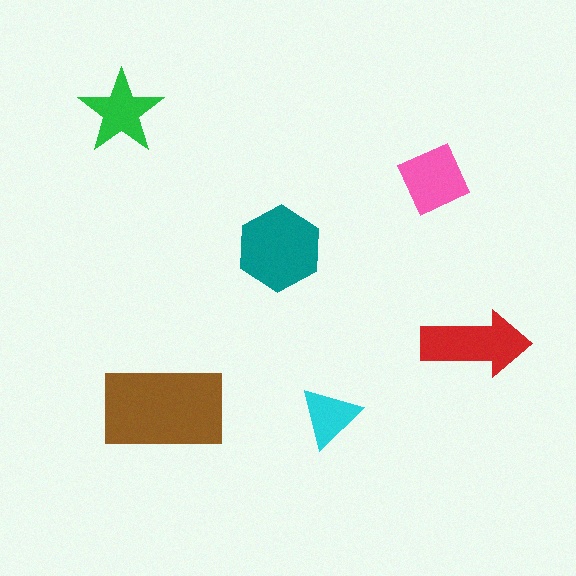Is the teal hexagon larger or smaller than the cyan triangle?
Larger.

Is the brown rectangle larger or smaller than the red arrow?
Larger.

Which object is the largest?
The brown rectangle.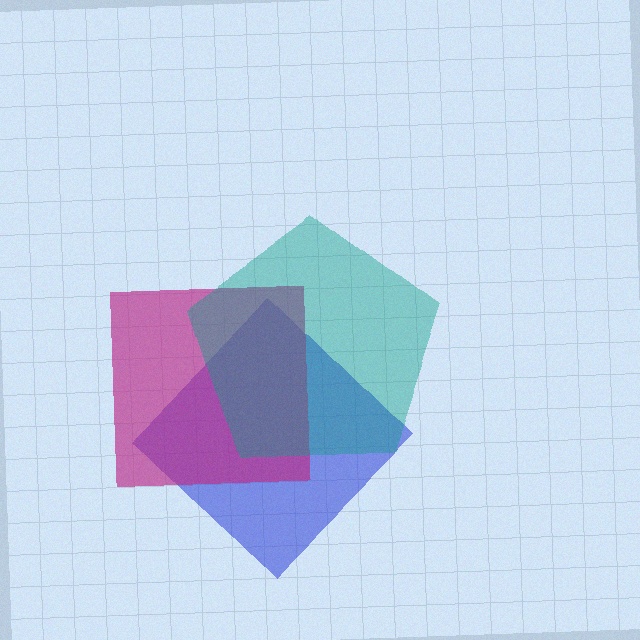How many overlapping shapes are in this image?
There are 3 overlapping shapes in the image.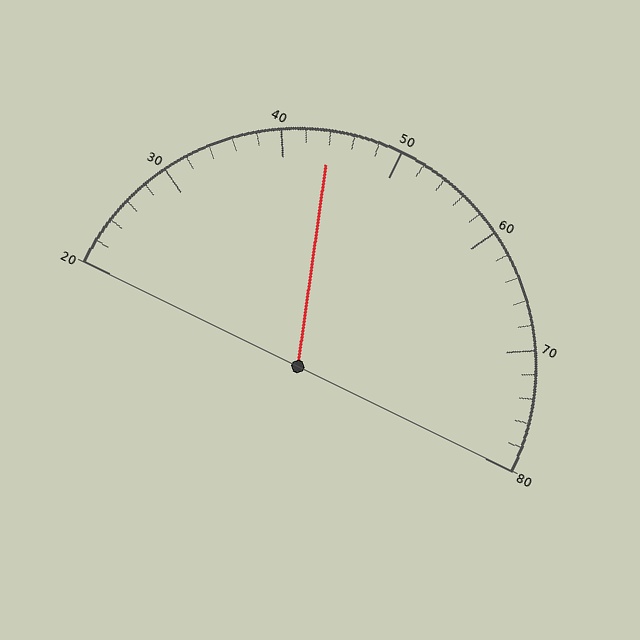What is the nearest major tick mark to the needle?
The nearest major tick mark is 40.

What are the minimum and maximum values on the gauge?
The gauge ranges from 20 to 80.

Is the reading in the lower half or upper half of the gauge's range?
The reading is in the lower half of the range (20 to 80).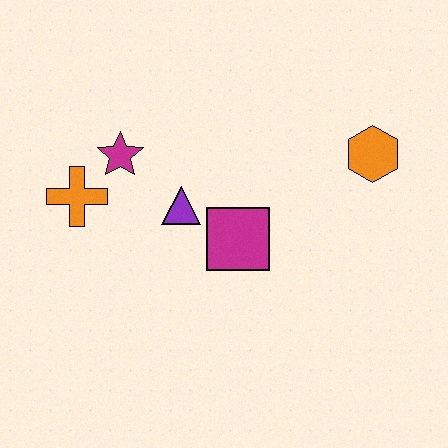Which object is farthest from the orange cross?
The orange hexagon is farthest from the orange cross.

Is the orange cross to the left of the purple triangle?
Yes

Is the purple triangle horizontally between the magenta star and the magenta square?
Yes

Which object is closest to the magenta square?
The purple triangle is closest to the magenta square.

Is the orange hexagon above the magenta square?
Yes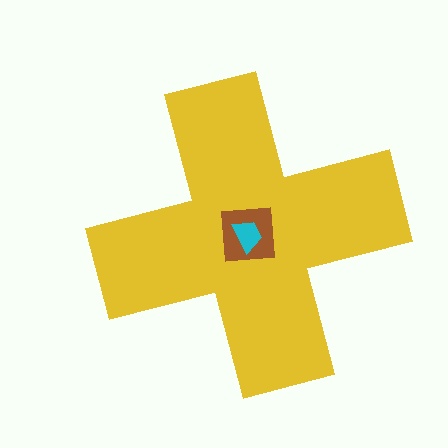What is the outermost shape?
The yellow cross.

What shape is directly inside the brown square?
The cyan trapezoid.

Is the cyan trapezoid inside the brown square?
Yes.